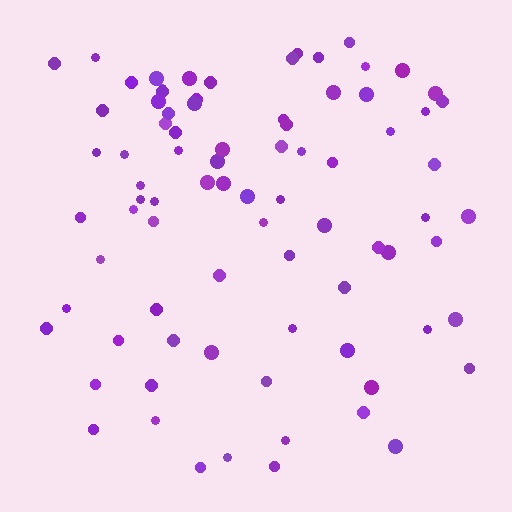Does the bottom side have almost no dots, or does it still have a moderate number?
Still a moderate number, just noticeably fewer than the top.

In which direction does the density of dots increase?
From bottom to top, with the top side densest.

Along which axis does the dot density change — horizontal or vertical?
Vertical.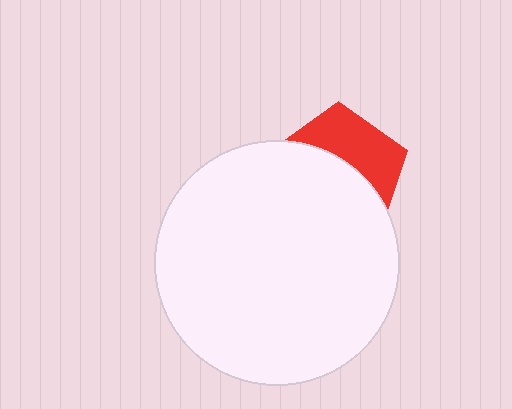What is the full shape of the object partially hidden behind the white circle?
The partially hidden object is a red pentagon.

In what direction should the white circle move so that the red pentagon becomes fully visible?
The white circle should move down. That is the shortest direction to clear the overlap and leave the red pentagon fully visible.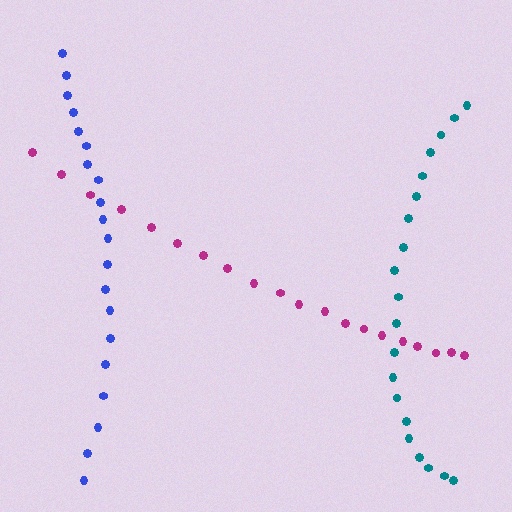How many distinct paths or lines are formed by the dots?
There are 3 distinct paths.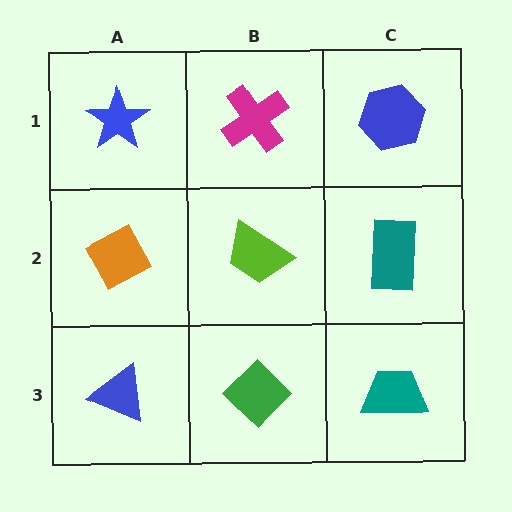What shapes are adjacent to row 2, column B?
A magenta cross (row 1, column B), a green diamond (row 3, column B), an orange diamond (row 2, column A), a teal rectangle (row 2, column C).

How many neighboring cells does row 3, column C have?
2.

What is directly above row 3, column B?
A lime trapezoid.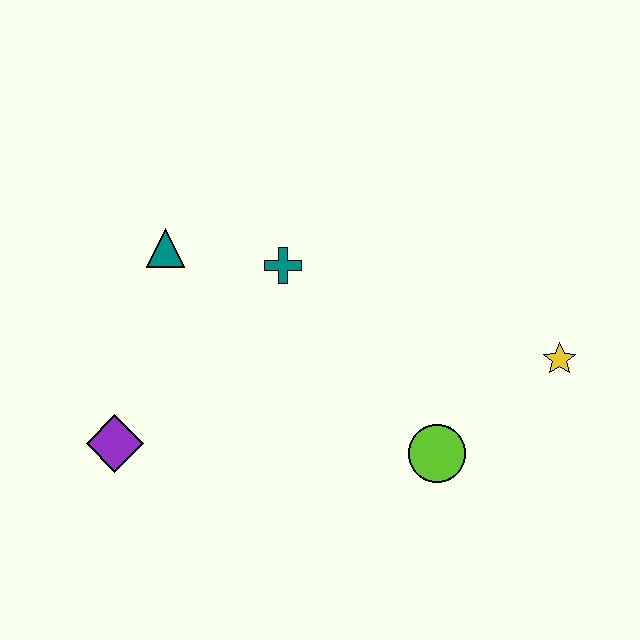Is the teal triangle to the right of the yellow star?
No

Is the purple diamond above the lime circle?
Yes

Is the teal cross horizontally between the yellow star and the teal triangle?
Yes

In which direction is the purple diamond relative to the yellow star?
The purple diamond is to the left of the yellow star.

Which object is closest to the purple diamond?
The teal triangle is closest to the purple diamond.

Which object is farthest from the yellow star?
The purple diamond is farthest from the yellow star.